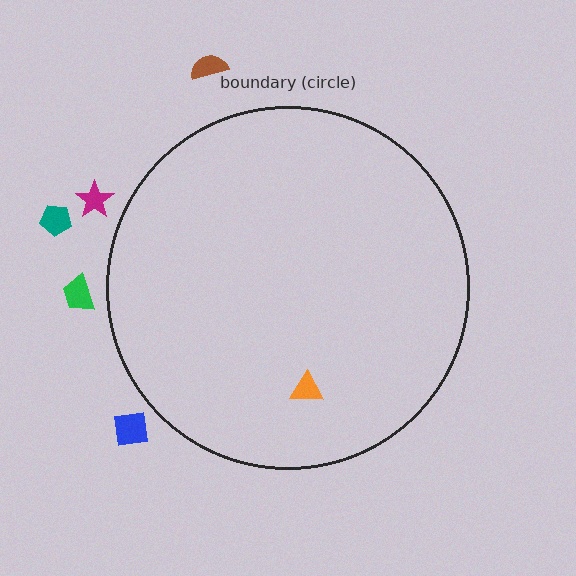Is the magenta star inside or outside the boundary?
Outside.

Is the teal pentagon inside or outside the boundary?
Outside.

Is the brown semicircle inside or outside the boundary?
Outside.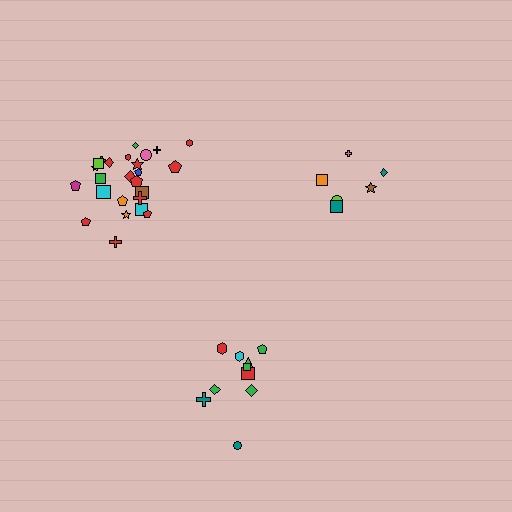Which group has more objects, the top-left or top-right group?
The top-left group.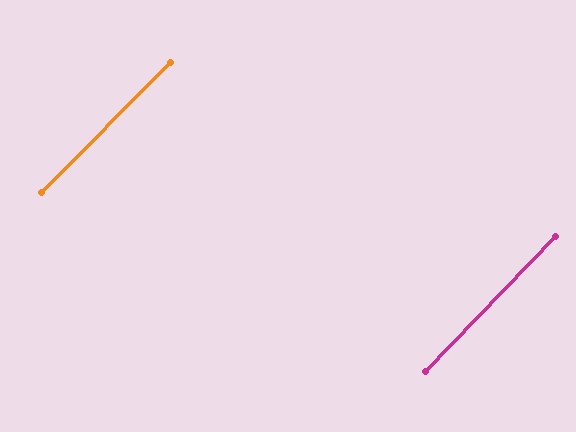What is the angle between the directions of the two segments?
Approximately 1 degree.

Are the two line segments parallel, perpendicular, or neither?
Parallel — their directions differ by only 1.0°.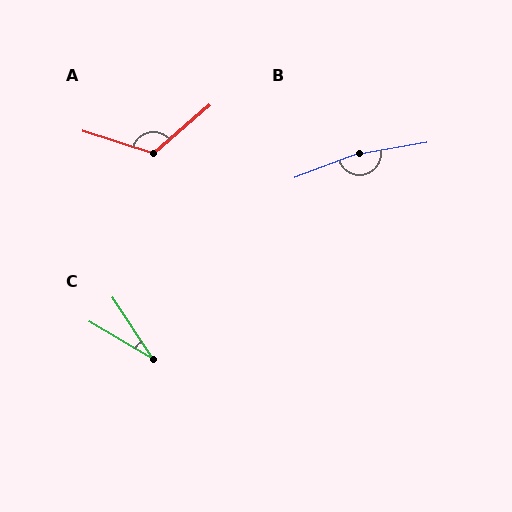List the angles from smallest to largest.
C (26°), A (121°), B (169°).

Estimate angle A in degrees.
Approximately 121 degrees.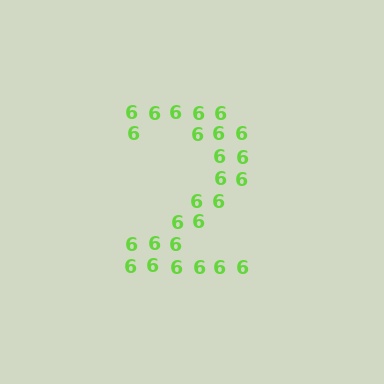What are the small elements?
The small elements are digit 6's.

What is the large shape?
The large shape is the digit 2.